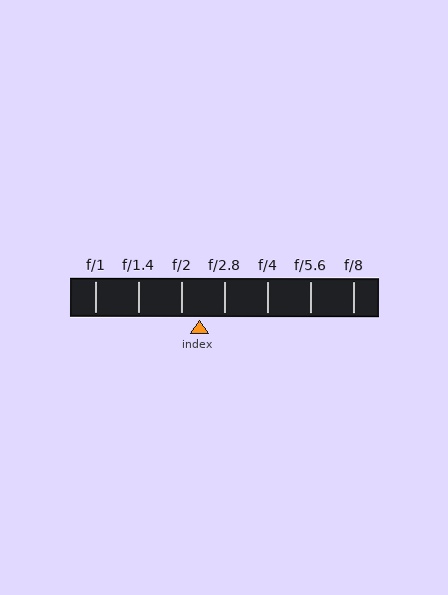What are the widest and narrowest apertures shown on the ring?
The widest aperture shown is f/1 and the narrowest is f/8.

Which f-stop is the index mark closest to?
The index mark is closest to f/2.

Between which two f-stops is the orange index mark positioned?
The index mark is between f/2 and f/2.8.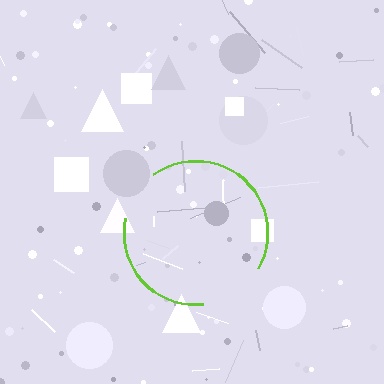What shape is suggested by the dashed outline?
The dashed outline suggests a circle.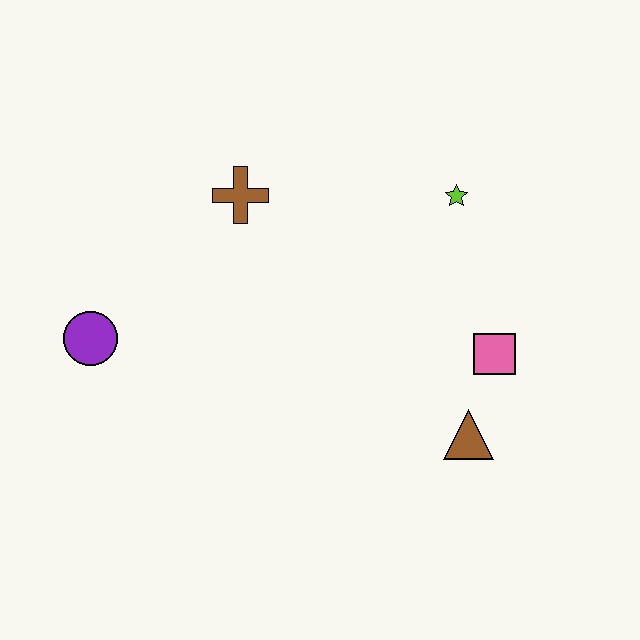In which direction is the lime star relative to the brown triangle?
The lime star is above the brown triangle.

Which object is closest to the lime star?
The pink square is closest to the lime star.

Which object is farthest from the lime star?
The purple circle is farthest from the lime star.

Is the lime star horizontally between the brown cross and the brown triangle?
Yes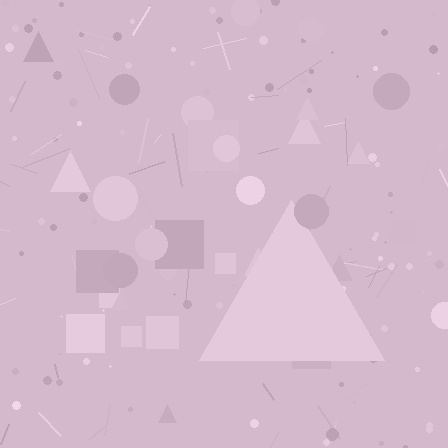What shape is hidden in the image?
A triangle is hidden in the image.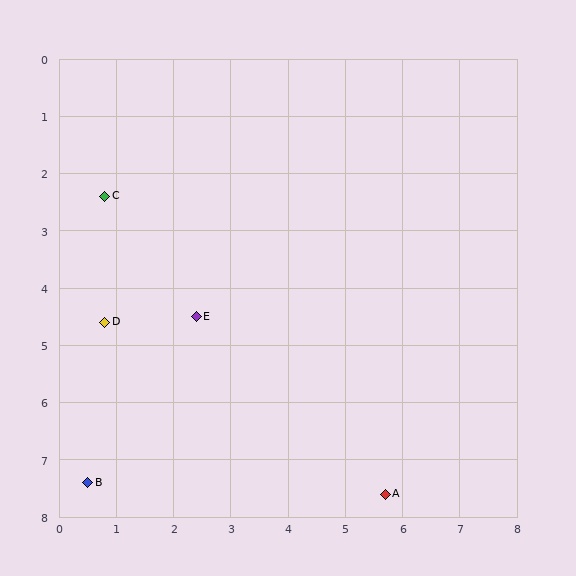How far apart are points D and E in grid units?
Points D and E are about 1.6 grid units apart.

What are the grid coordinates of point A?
Point A is at approximately (5.7, 7.6).